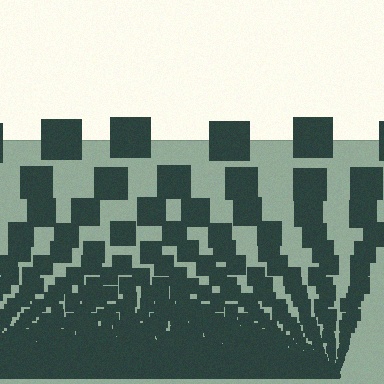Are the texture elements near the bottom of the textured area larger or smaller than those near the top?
Smaller. The gradient is inverted — elements near the bottom are smaller and denser.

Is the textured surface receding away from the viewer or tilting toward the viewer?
The surface appears to tilt toward the viewer. Texture elements get larger and sparser toward the top.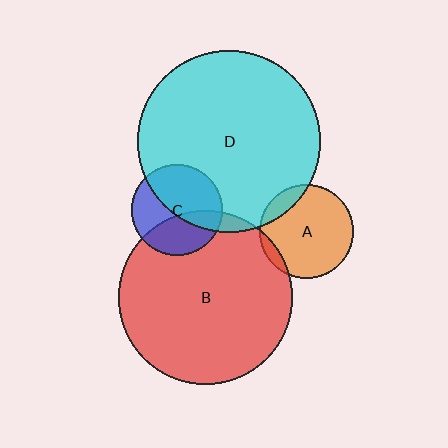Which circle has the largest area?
Circle D (cyan).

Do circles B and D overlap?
Yes.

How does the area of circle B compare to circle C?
Approximately 3.7 times.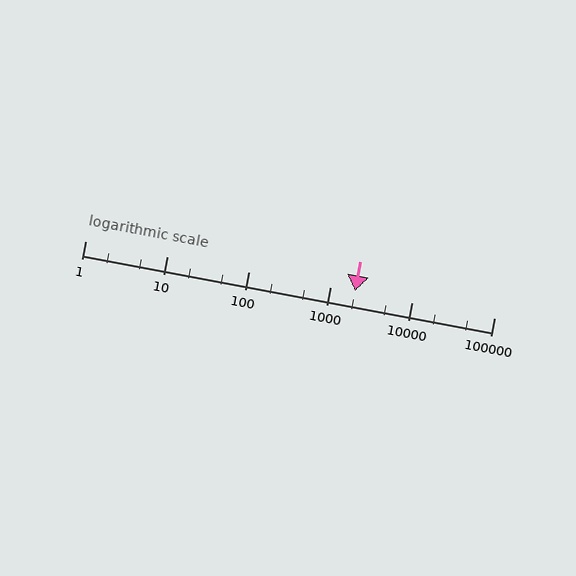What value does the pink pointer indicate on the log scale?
The pointer indicates approximately 2000.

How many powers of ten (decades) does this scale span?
The scale spans 5 decades, from 1 to 100000.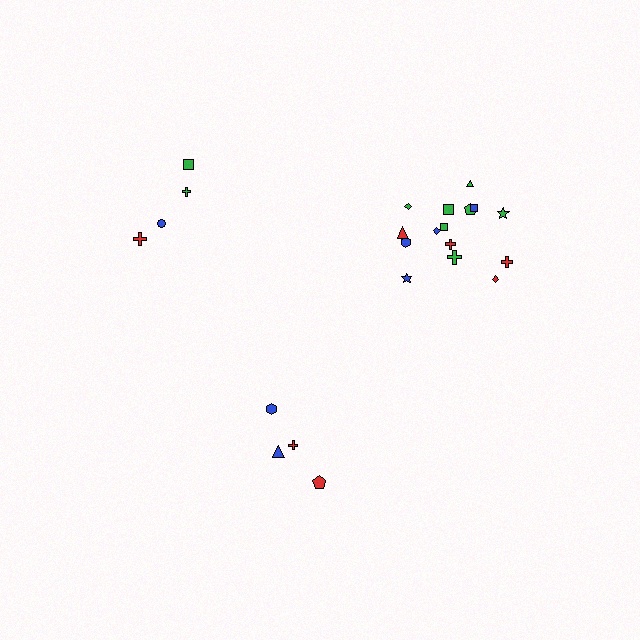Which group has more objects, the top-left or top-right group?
The top-right group.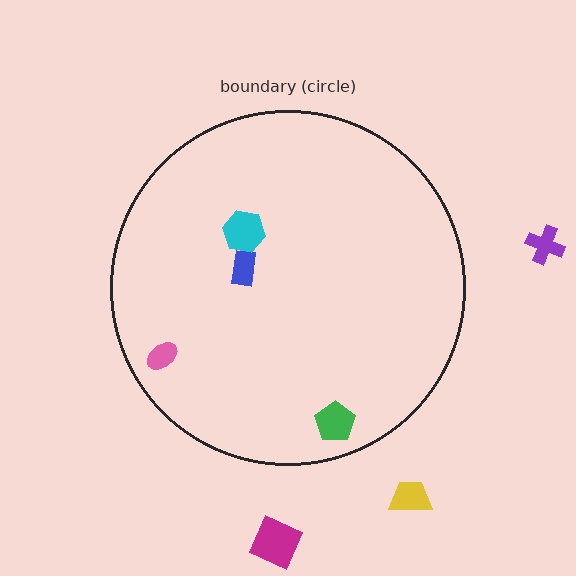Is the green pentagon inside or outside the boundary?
Inside.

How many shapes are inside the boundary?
4 inside, 3 outside.